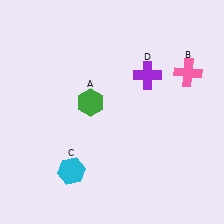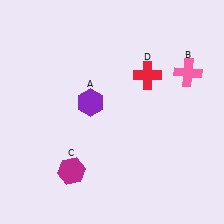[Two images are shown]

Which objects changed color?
A changed from green to purple. C changed from cyan to magenta. D changed from purple to red.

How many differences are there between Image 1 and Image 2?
There are 3 differences between the two images.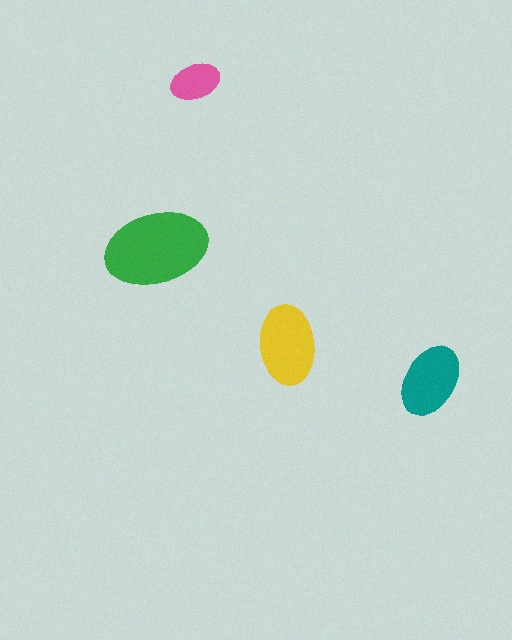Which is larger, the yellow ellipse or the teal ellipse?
The yellow one.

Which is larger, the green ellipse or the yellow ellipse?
The green one.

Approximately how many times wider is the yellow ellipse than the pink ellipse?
About 1.5 times wider.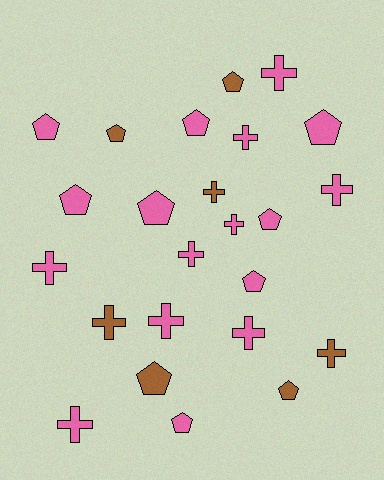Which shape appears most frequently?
Pentagon, with 12 objects.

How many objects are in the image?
There are 24 objects.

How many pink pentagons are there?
There are 8 pink pentagons.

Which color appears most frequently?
Pink, with 17 objects.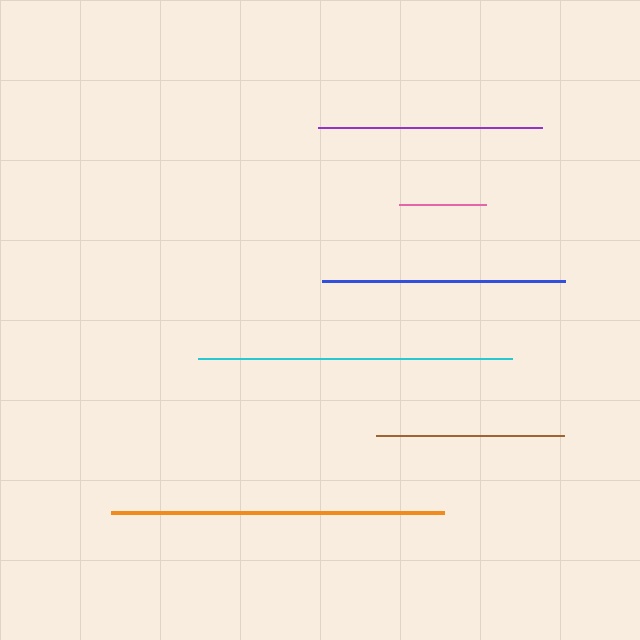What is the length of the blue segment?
The blue segment is approximately 242 pixels long.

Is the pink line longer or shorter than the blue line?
The blue line is longer than the pink line.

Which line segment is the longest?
The orange line is the longest at approximately 332 pixels.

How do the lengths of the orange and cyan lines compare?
The orange and cyan lines are approximately the same length.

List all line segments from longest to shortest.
From longest to shortest: orange, cyan, blue, purple, brown, pink.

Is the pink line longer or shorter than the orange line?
The orange line is longer than the pink line.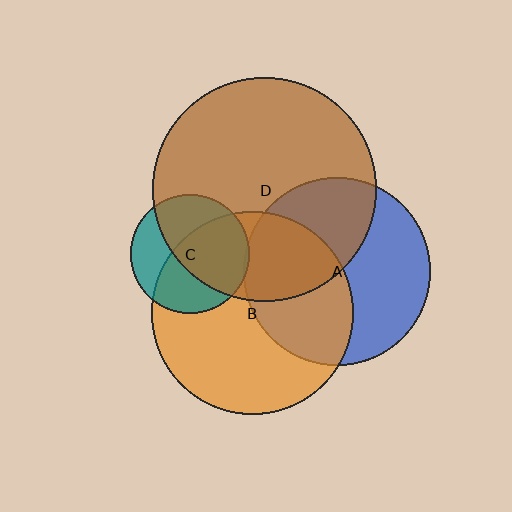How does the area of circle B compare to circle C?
Approximately 2.9 times.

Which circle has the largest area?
Circle D (brown).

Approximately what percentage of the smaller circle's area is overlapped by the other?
Approximately 60%.